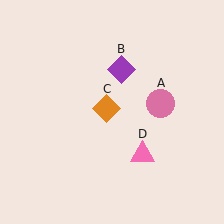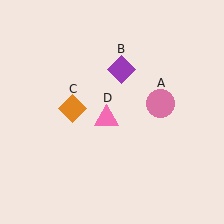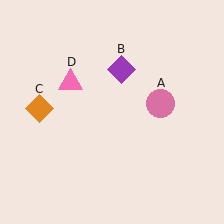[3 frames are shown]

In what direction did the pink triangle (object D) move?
The pink triangle (object D) moved up and to the left.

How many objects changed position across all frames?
2 objects changed position: orange diamond (object C), pink triangle (object D).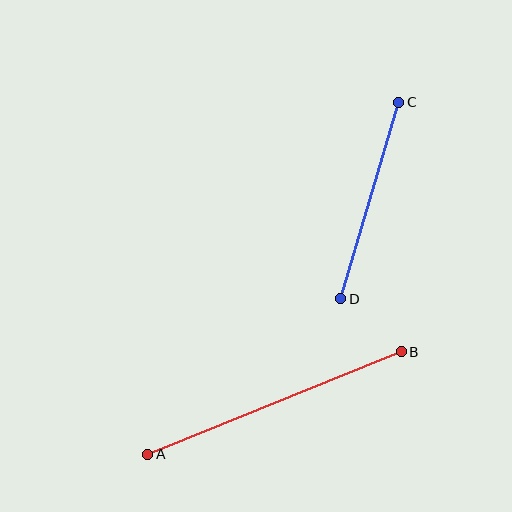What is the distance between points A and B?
The distance is approximately 274 pixels.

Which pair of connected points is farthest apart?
Points A and B are farthest apart.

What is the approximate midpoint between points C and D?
The midpoint is at approximately (370, 200) pixels.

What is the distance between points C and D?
The distance is approximately 205 pixels.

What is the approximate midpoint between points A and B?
The midpoint is at approximately (275, 403) pixels.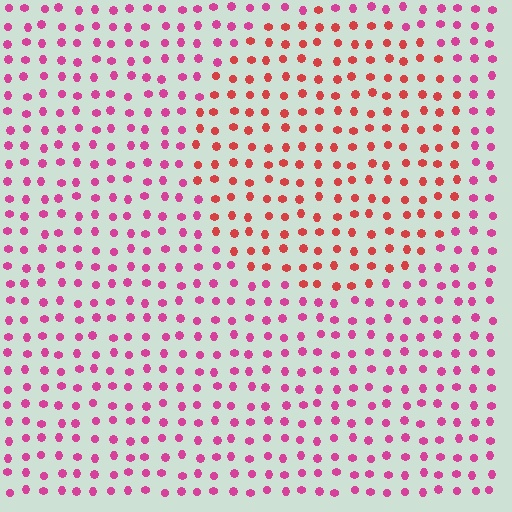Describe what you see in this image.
The image is filled with small magenta elements in a uniform arrangement. A circle-shaped region is visible where the elements are tinted to a slightly different hue, forming a subtle color boundary.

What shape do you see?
I see a circle.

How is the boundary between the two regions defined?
The boundary is defined purely by a slight shift in hue (about 35 degrees). Spacing, size, and orientation are identical on both sides.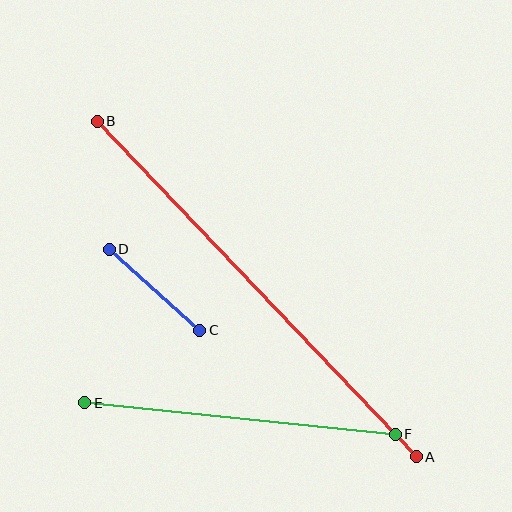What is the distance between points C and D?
The distance is approximately 122 pixels.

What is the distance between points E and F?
The distance is approximately 312 pixels.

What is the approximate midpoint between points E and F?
The midpoint is at approximately (240, 418) pixels.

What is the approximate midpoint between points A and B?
The midpoint is at approximately (257, 289) pixels.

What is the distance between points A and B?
The distance is approximately 463 pixels.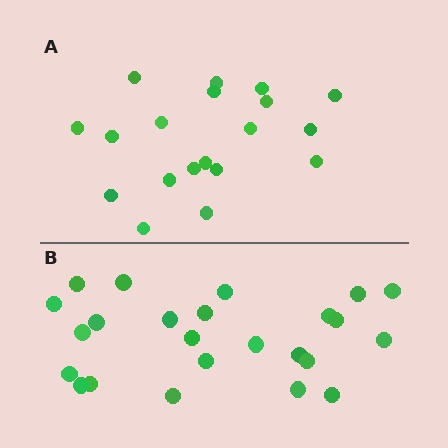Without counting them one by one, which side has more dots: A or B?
Region B (the bottom region) has more dots.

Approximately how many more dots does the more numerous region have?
Region B has about 5 more dots than region A.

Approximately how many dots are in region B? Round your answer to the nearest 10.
About 20 dots. (The exact count is 24, which rounds to 20.)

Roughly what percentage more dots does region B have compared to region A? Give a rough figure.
About 25% more.